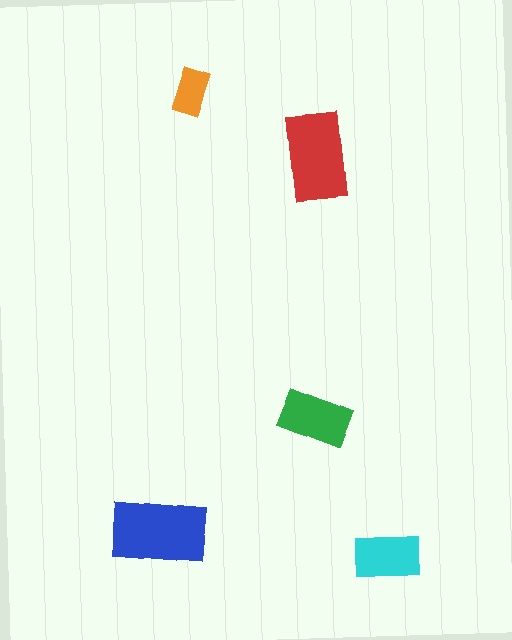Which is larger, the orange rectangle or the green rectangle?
The green one.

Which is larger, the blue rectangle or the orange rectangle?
The blue one.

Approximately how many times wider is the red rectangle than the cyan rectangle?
About 1.5 times wider.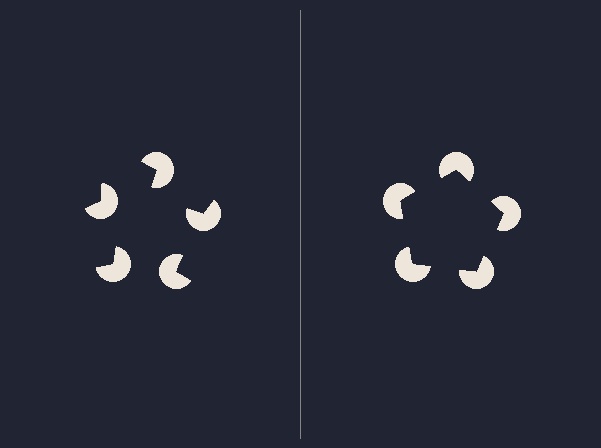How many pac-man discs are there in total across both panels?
10 — 5 on each side.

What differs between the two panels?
The pac-man discs are positioned identically on both sides; only the wedge orientations differ. On the right they align to a pentagon; on the left they are misaligned.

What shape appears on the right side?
An illusory pentagon.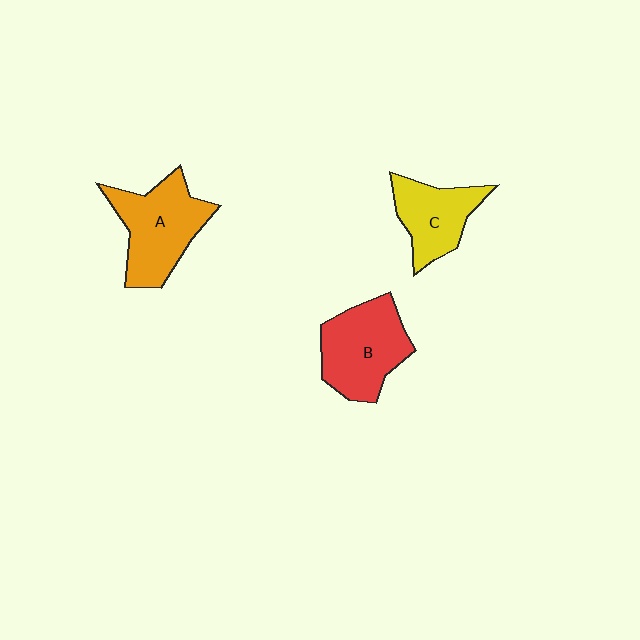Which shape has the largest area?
Shape A (orange).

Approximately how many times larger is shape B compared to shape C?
Approximately 1.3 times.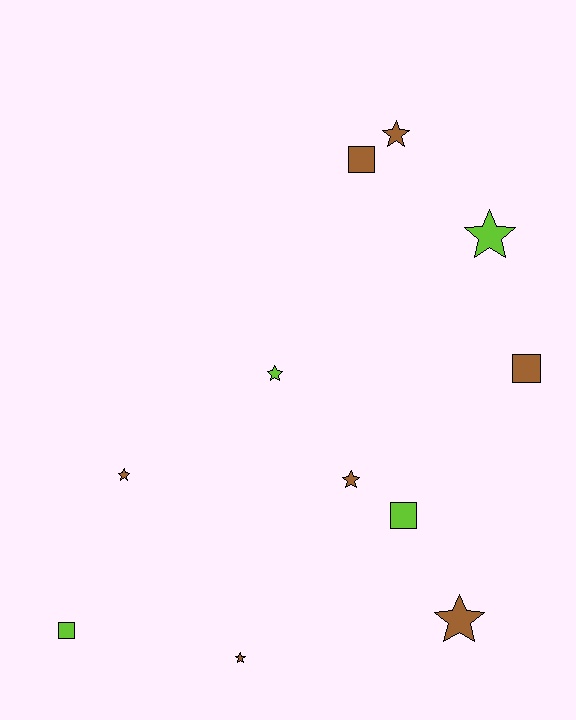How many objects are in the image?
There are 11 objects.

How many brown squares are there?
There are 2 brown squares.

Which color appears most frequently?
Brown, with 7 objects.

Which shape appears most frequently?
Star, with 7 objects.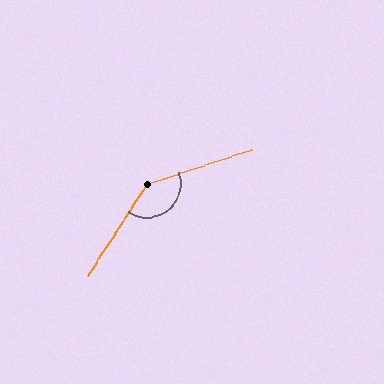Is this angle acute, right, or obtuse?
It is obtuse.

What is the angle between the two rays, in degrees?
Approximately 141 degrees.